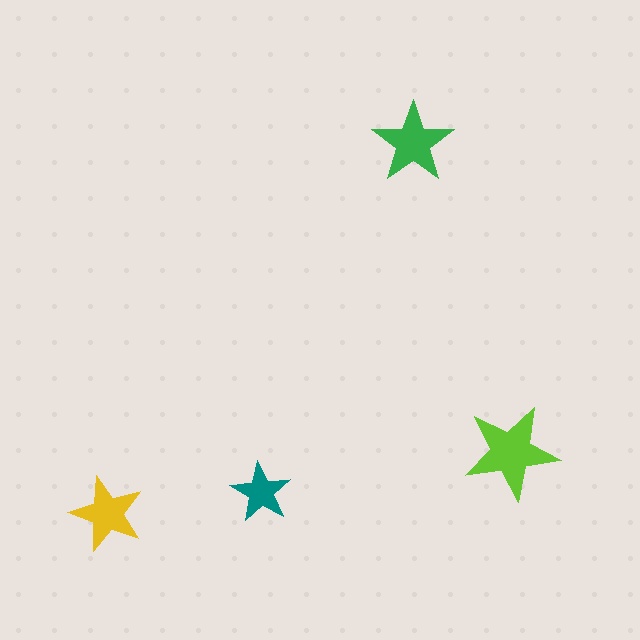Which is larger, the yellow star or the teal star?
The yellow one.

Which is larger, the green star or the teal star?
The green one.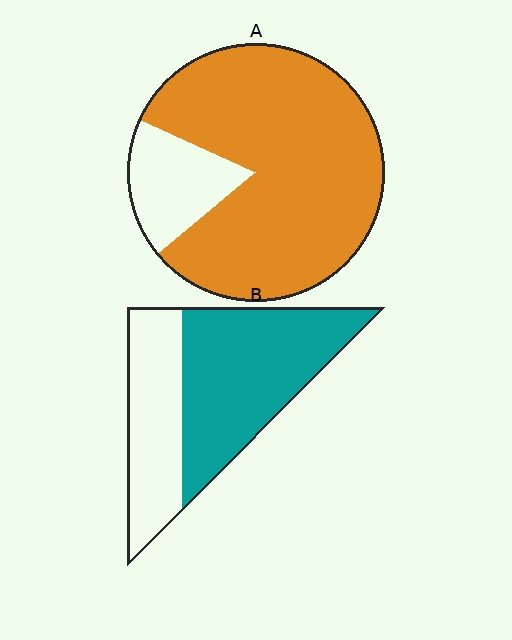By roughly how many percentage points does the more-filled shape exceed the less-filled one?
By roughly 20 percentage points (A over B).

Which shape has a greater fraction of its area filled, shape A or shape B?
Shape A.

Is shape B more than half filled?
Yes.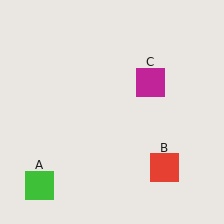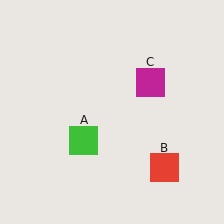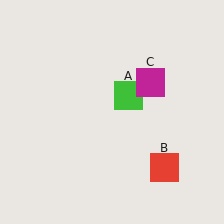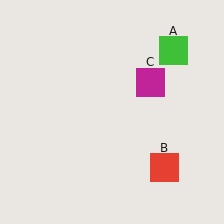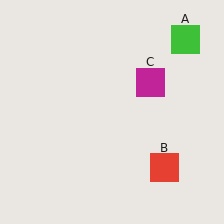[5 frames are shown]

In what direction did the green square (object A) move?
The green square (object A) moved up and to the right.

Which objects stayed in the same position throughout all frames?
Red square (object B) and magenta square (object C) remained stationary.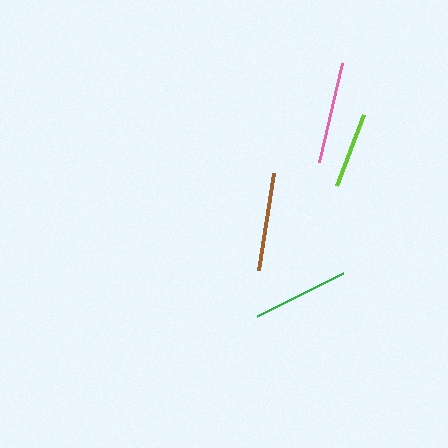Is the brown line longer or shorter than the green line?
The brown line is longer than the green line.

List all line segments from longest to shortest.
From longest to shortest: pink, brown, green, lime.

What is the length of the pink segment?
The pink segment is approximately 102 pixels long.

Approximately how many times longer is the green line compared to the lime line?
The green line is approximately 1.3 times the length of the lime line.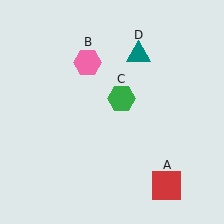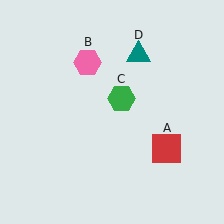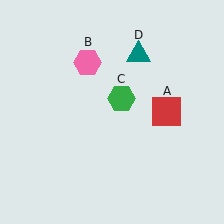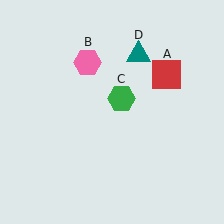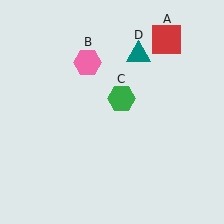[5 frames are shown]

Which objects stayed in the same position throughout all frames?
Pink hexagon (object B) and green hexagon (object C) and teal triangle (object D) remained stationary.